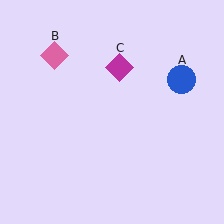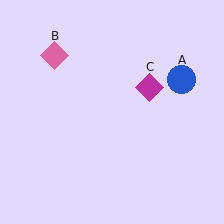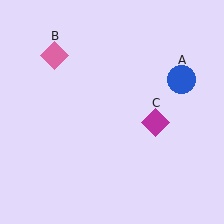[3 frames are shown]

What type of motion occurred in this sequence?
The magenta diamond (object C) rotated clockwise around the center of the scene.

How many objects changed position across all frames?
1 object changed position: magenta diamond (object C).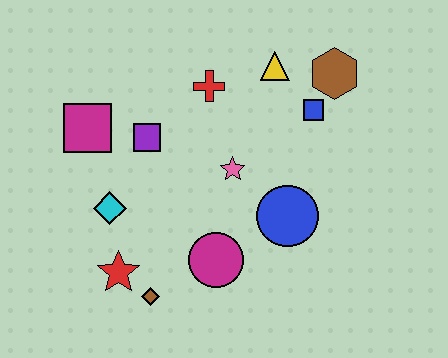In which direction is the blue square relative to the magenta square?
The blue square is to the right of the magenta square.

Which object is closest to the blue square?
The brown hexagon is closest to the blue square.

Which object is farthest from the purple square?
The brown hexagon is farthest from the purple square.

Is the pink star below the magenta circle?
No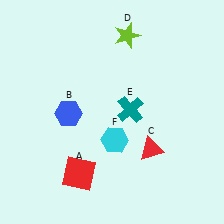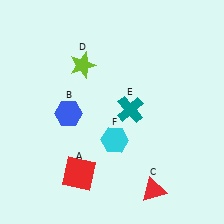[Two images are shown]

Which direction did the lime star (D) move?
The lime star (D) moved left.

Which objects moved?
The objects that moved are: the red triangle (C), the lime star (D).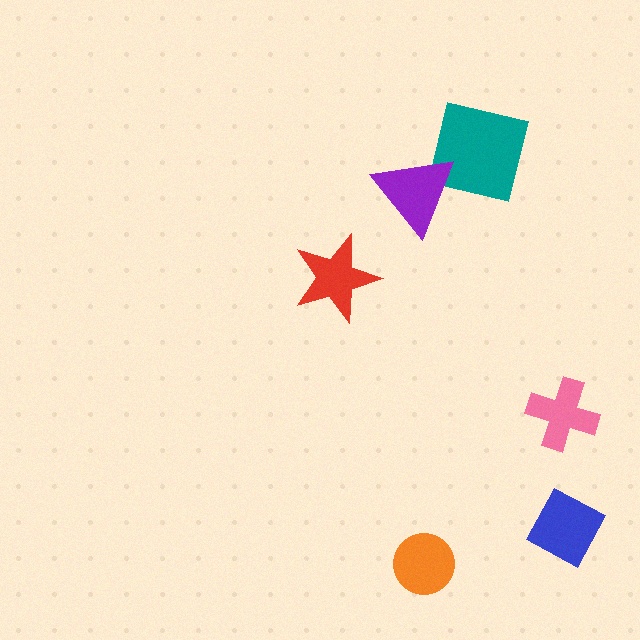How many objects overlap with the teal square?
1 object overlaps with the teal square.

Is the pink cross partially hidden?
No, no other shape covers it.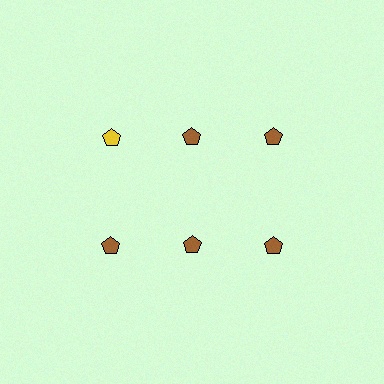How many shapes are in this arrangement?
There are 6 shapes arranged in a grid pattern.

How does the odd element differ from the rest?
It has a different color: yellow instead of brown.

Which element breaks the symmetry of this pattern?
The yellow pentagon in the top row, leftmost column breaks the symmetry. All other shapes are brown pentagons.